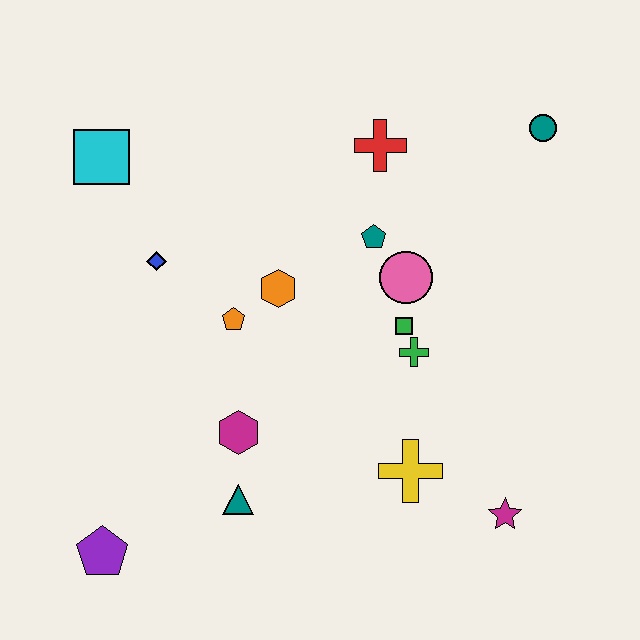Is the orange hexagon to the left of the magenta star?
Yes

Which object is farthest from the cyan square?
The magenta star is farthest from the cyan square.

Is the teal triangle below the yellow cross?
Yes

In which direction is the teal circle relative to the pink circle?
The teal circle is above the pink circle.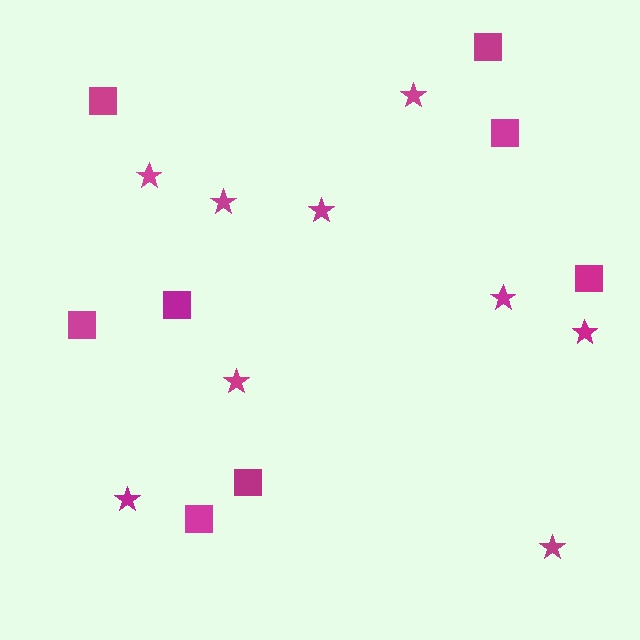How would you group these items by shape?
There are 2 groups: one group of stars (9) and one group of squares (8).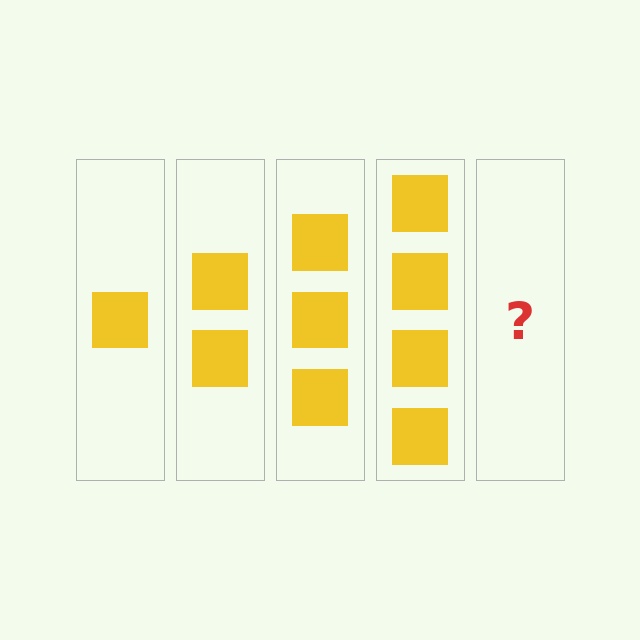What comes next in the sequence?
The next element should be 5 squares.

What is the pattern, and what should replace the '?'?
The pattern is that each step adds one more square. The '?' should be 5 squares.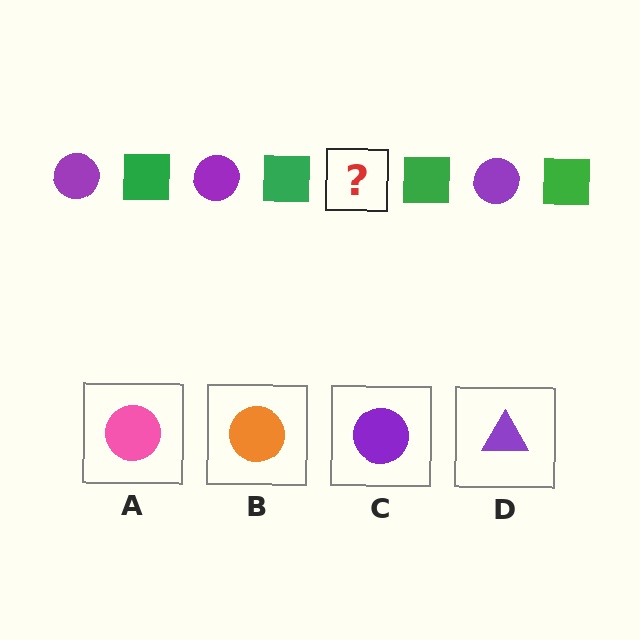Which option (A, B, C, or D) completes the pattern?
C.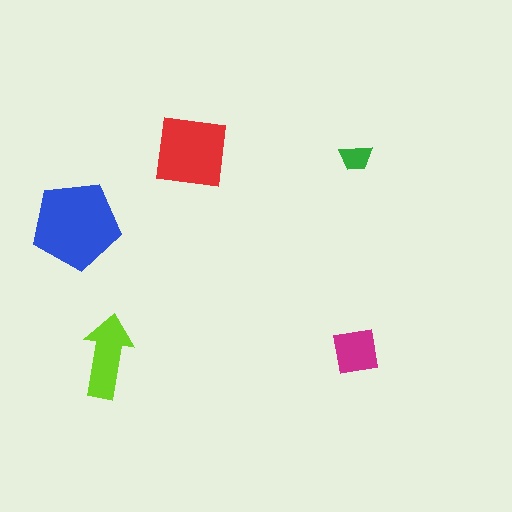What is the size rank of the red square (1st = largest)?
2nd.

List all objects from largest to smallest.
The blue pentagon, the red square, the lime arrow, the magenta square, the green trapezoid.